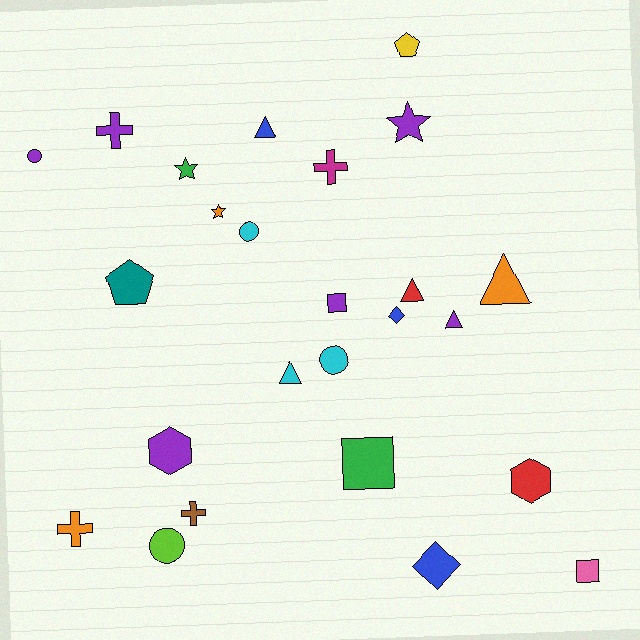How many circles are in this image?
There are 4 circles.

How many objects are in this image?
There are 25 objects.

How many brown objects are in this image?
There is 1 brown object.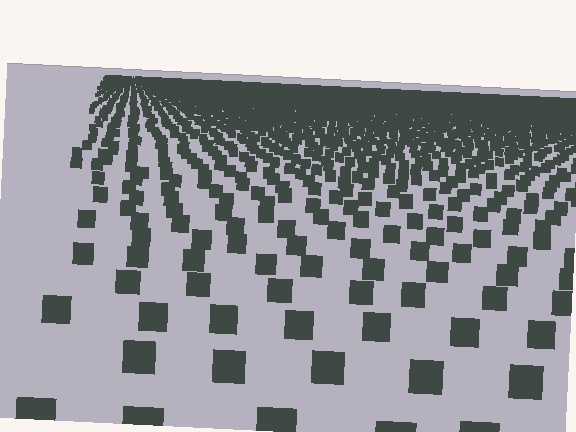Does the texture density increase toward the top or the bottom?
Density increases toward the top.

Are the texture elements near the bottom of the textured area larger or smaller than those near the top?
Larger. Near the bottom, elements are closer to the viewer and appear at a bigger on-screen size.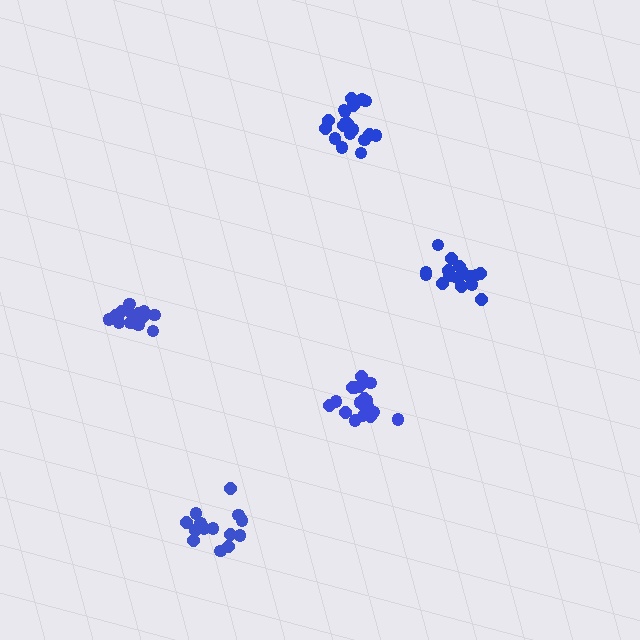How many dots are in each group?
Group 1: 16 dots, Group 2: 14 dots, Group 3: 19 dots, Group 4: 14 dots, Group 5: 18 dots (81 total).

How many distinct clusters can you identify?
There are 5 distinct clusters.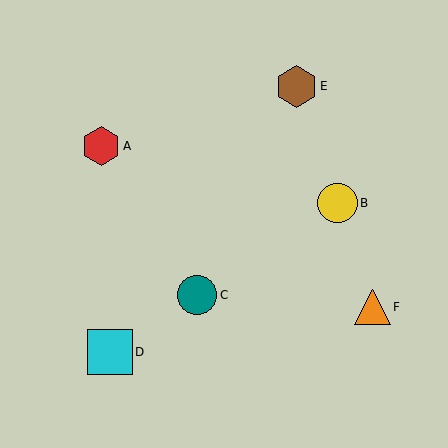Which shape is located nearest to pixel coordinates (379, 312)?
The orange triangle (labeled F) at (373, 307) is nearest to that location.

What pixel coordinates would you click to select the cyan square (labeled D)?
Click at (110, 352) to select the cyan square D.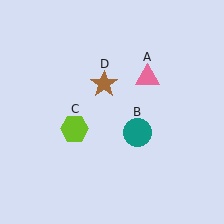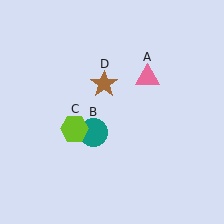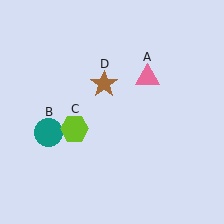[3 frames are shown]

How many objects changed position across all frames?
1 object changed position: teal circle (object B).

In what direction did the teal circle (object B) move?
The teal circle (object B) moved left.